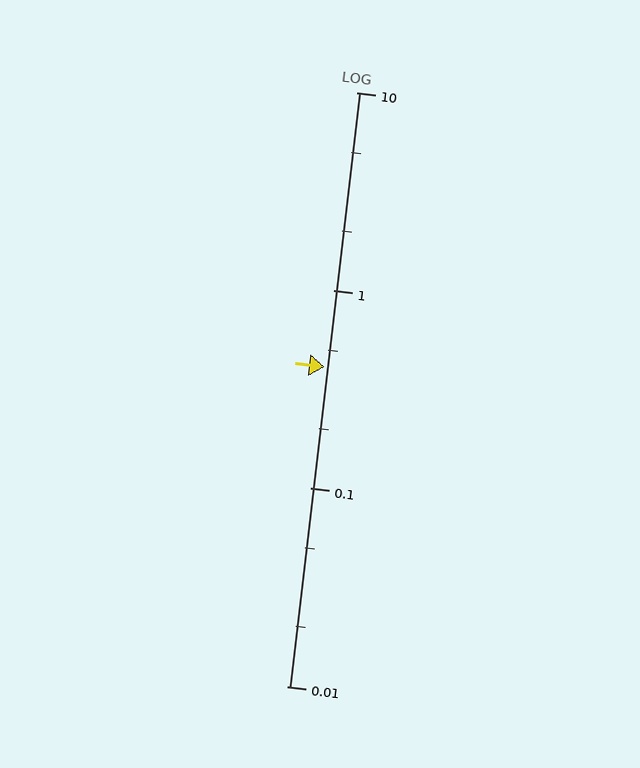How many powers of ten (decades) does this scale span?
The scale spans 3 decades, from 0.01 to 10.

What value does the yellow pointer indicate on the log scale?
The pointer indicates approximately 0.41.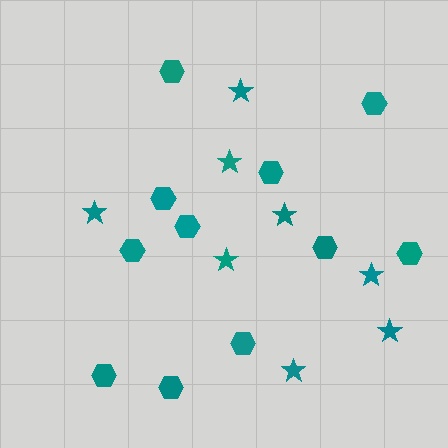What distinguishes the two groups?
There are 2 groups: one group of hexagons (11) and one group of stars (8).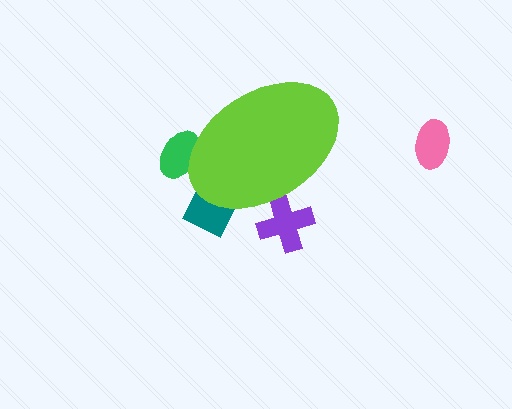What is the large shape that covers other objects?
A lime ellipse.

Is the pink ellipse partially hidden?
No, the pink ellipse is fully visible.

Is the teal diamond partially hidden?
Yes, the teal diamond is partially hidden behind the lime ellipse.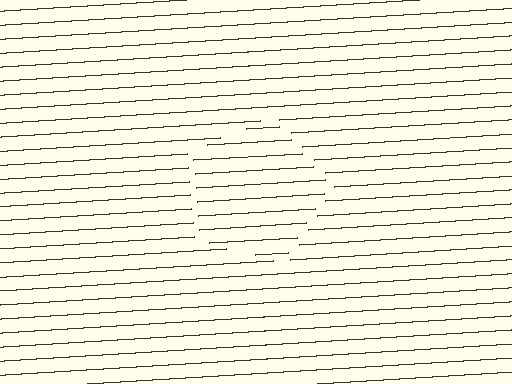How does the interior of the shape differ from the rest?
The interior of the shape contains the same grating, shifted by half a period — the contour is defined by the phase discontinuity where line-ends from the inner and outer gratings abut.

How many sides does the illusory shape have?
5 sides — the line-ends trace a pentagon.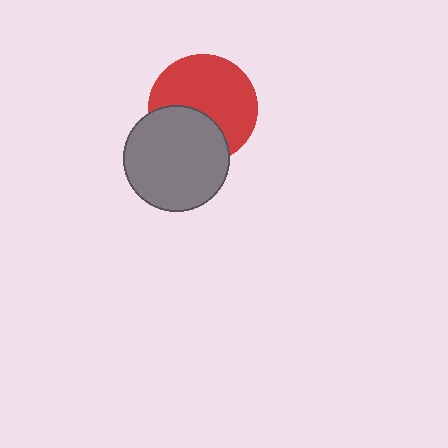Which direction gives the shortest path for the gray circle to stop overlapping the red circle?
Moving down gives the shortest separation.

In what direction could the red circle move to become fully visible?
The red circle could move up. That would shift it out from behind the gray circle entirely.